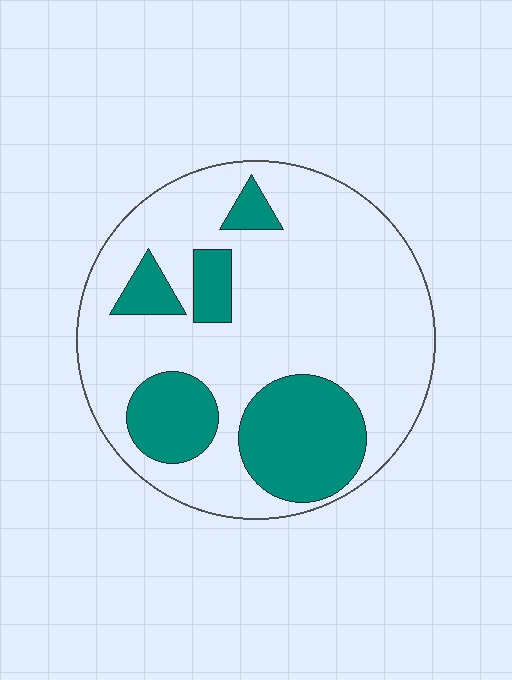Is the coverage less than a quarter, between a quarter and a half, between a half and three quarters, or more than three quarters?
Between a quarter and a half.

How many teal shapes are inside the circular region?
5.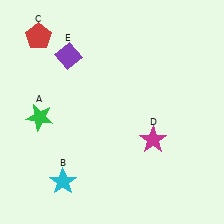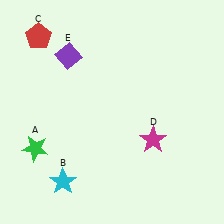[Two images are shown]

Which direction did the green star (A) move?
The green star (A) moved down.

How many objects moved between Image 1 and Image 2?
1 object moved between the two images.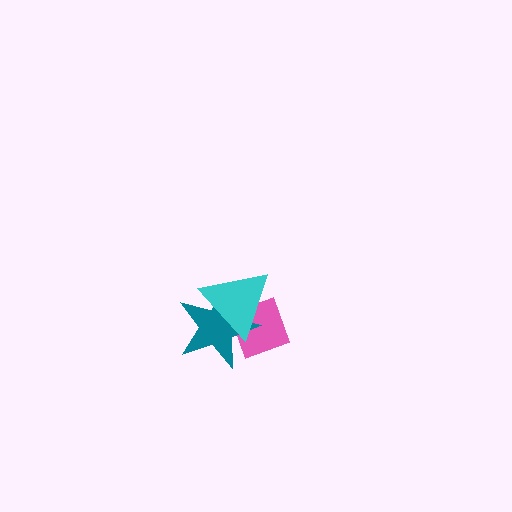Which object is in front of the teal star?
The cyan triangle is in front of the teal star.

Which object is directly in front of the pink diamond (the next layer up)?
The teal star is directly in front of the pink diamond.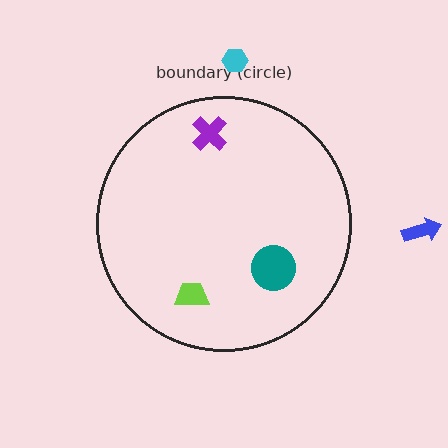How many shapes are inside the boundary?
3 inside, 2 outside.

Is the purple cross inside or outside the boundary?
Inside.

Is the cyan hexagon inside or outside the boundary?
Outside.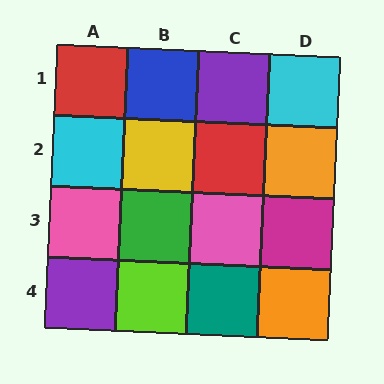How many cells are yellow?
1 cell is yellow.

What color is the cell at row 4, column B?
Lime.